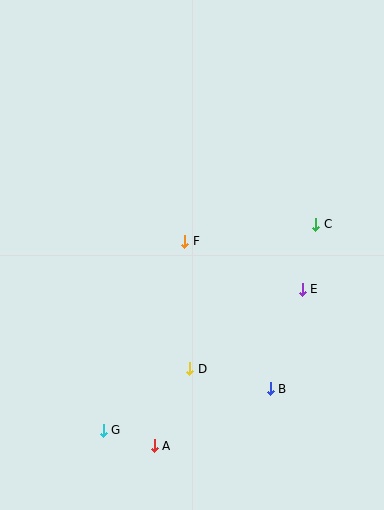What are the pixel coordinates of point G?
Point G is at (103, 430).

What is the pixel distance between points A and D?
The distance between A and D is 85 pixels.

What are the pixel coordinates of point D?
Point D is at (190, 369).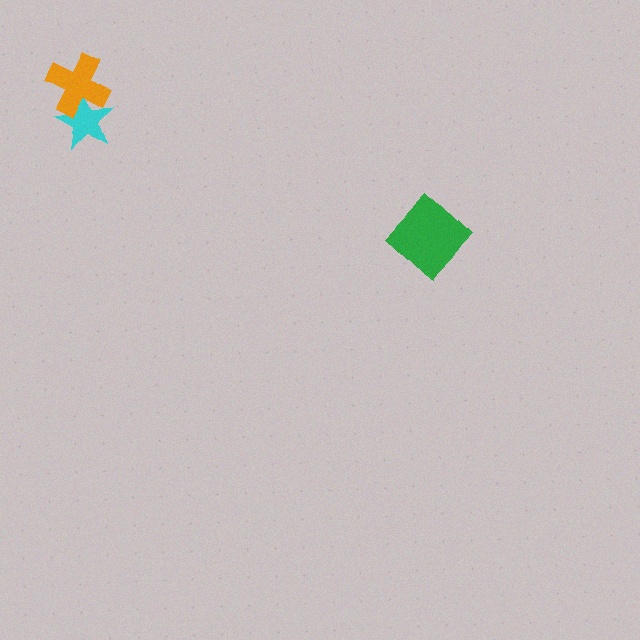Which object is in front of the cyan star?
The orange cross is in front of the cyan star.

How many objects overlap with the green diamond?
0 objects overlap with the green diamond.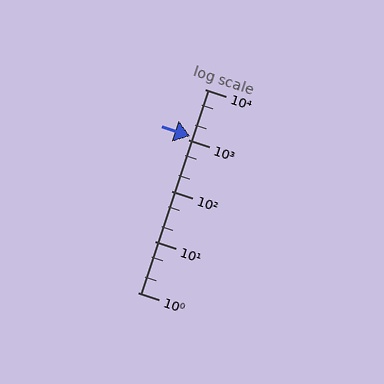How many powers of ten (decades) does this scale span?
The scale spans 4 decades, from 1 to 10000.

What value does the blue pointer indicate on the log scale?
The pointer indicates approximately 1200.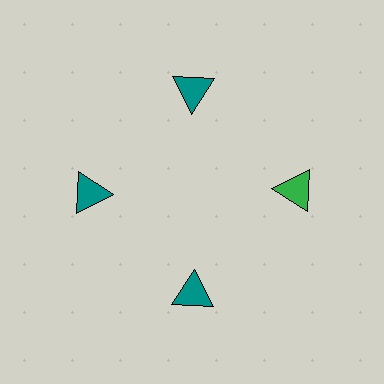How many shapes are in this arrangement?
There are 4 shapes arranged in a ring pattern.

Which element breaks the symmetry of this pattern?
The green triangle at roughly the 3 o'clock position breaks the symmetry. All other shapes are teal triangles.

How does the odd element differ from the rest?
It has a different color: green instead of teal.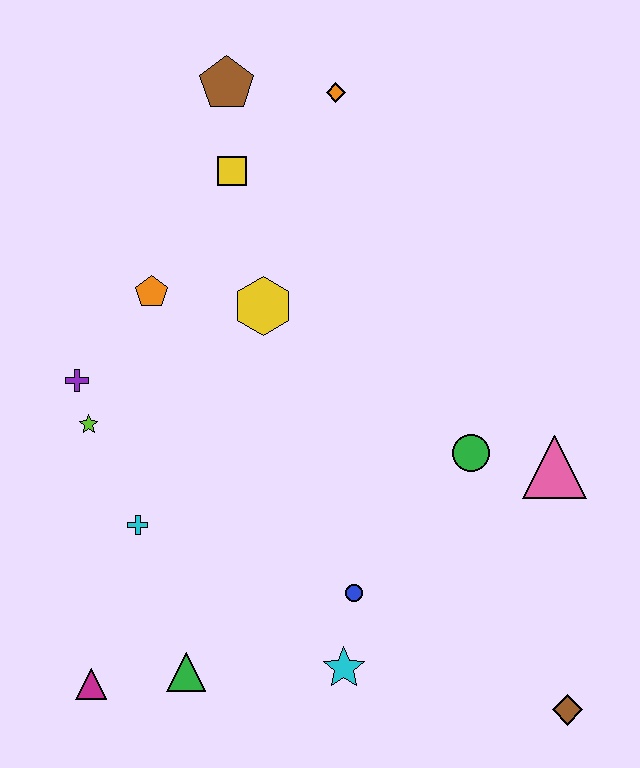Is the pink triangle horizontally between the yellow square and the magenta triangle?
No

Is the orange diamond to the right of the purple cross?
Yes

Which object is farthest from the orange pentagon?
The brown diamond is farthest from the orange pentagon.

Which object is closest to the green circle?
The pink triangle is closest to the green circle.